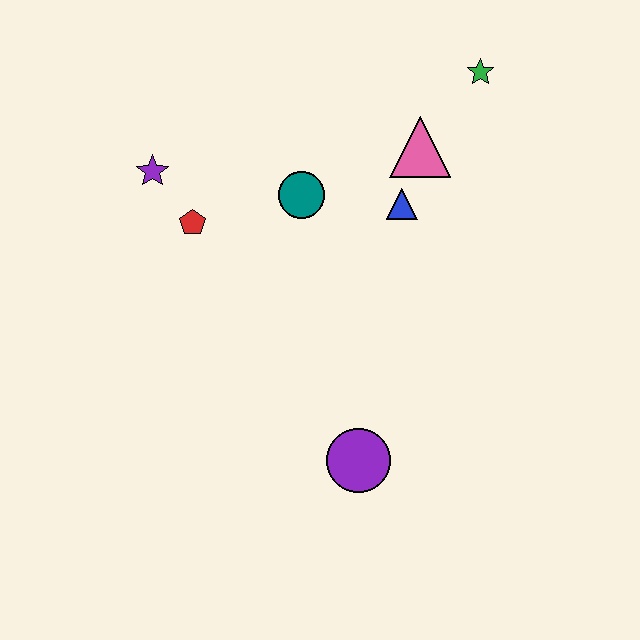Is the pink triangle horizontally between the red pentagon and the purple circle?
No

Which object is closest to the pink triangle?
The blue triangle is closest to the pink triangle.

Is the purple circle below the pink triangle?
Yes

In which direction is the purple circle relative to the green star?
The purple circle is below the green star.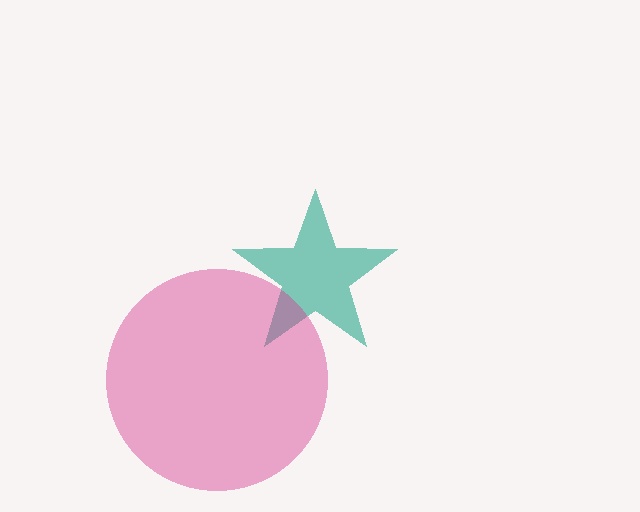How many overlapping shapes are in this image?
There are 2 overlapping shapes in the image.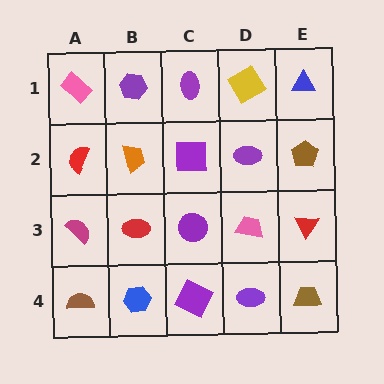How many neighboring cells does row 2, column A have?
3.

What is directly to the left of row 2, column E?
A purple ellipse.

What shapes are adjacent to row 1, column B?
An orange trapezoid (row 2, column B), a pink rectangle (row 1, column A), a purple ellipse (row 1, column C).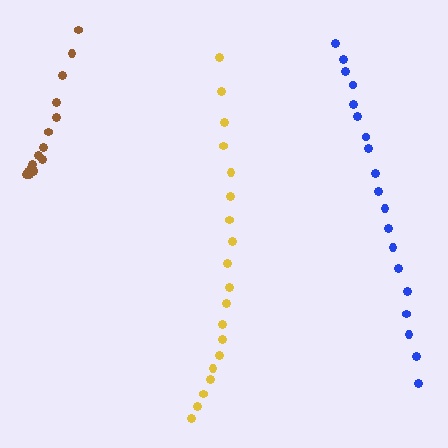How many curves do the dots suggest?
There are 3 distinct paths.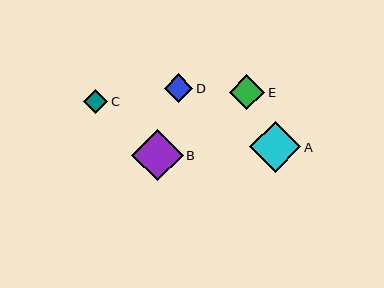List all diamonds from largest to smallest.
From largest to smallest: A, B, E, D, C.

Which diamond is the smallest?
Diamond C is the smallest with a size of approximately 24 pixels.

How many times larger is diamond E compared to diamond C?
Diamond E is approximately 1.5 times the size of diamond C.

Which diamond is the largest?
Diamond A is the largest with a size of approximately 52 pixels.